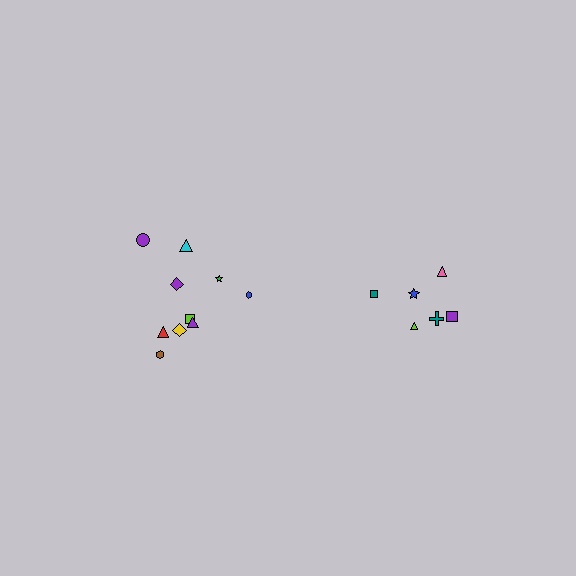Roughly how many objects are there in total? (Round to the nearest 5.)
Roughly 15 objects in total.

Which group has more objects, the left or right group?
The left group.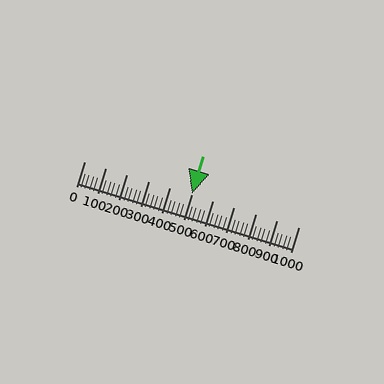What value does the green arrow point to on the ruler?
The green arrow points to approximately 500.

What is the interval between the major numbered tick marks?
The major tick marks are spaced 100 units apart.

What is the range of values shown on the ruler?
The ruler shows values from 0 to 1000.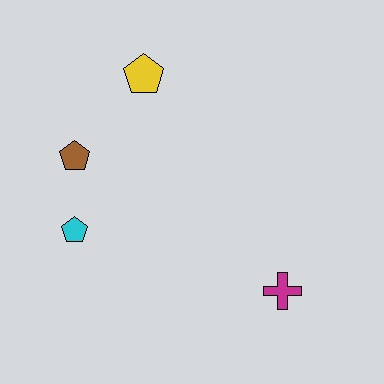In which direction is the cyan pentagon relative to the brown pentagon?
The cyan pentagon is below the brown pentagon.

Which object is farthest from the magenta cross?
The yellow pentagon is farthest from the magenta cross.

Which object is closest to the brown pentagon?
The cyan pentagon is closest to the brown pentagon.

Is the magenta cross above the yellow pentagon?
No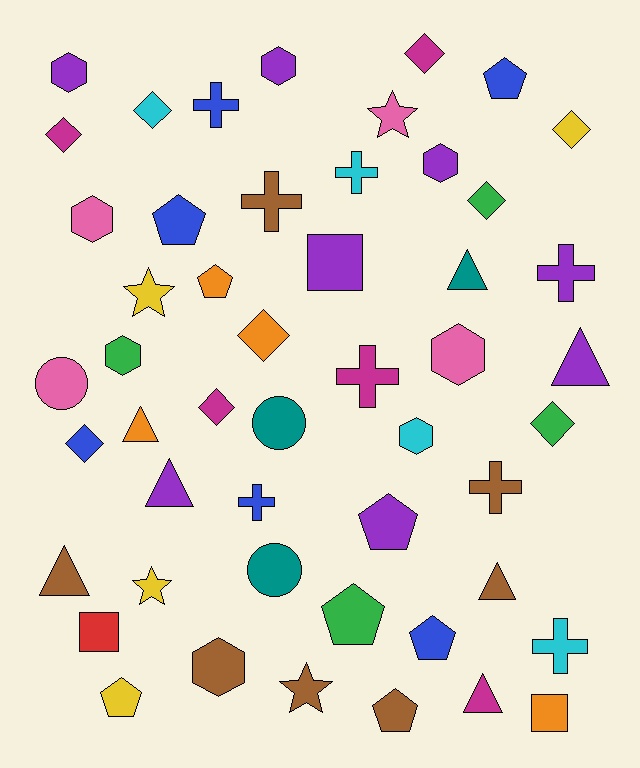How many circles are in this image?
There are 3 circles.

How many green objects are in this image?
There are 4 green objects.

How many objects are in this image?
There are 50 objects.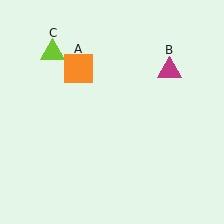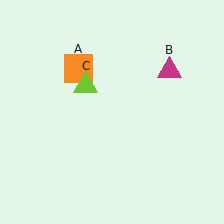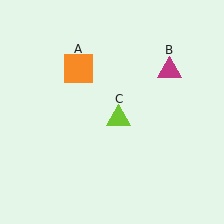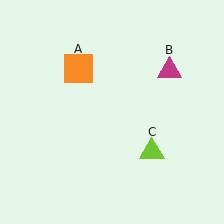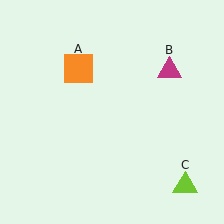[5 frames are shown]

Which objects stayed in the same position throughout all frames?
Orange square (object A) and magenta triangle (object B) remained stationary.